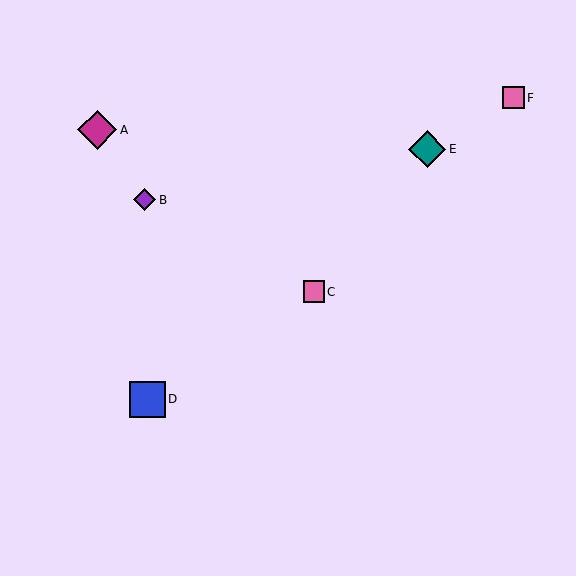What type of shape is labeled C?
Shape C is a pink square.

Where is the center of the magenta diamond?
The center of the magenta diamond is at (97, 130).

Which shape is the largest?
The magenta diamond (labeled A) is the largest.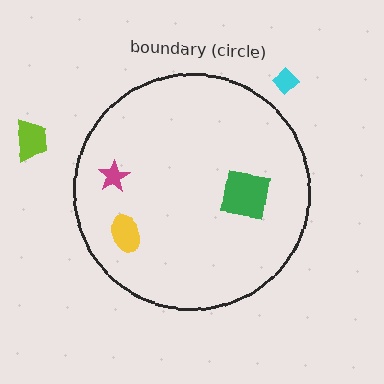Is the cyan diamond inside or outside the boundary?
Outside.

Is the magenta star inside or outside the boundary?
Inside.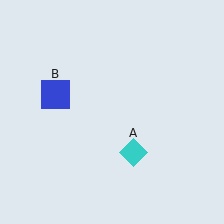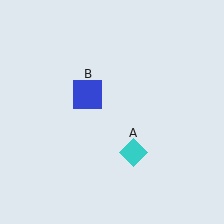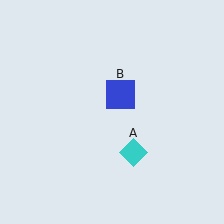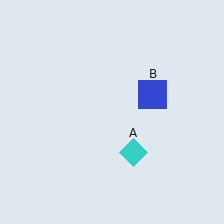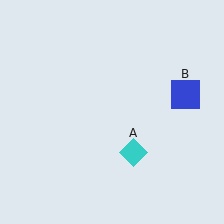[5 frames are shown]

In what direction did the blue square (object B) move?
The blue square (object B) moved right.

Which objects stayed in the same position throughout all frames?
Cyan diamond (object A) remained stationary.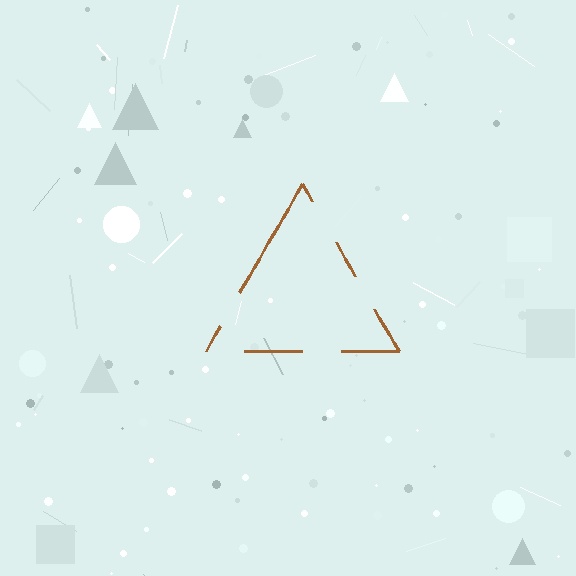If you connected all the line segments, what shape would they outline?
They would outline a triangle.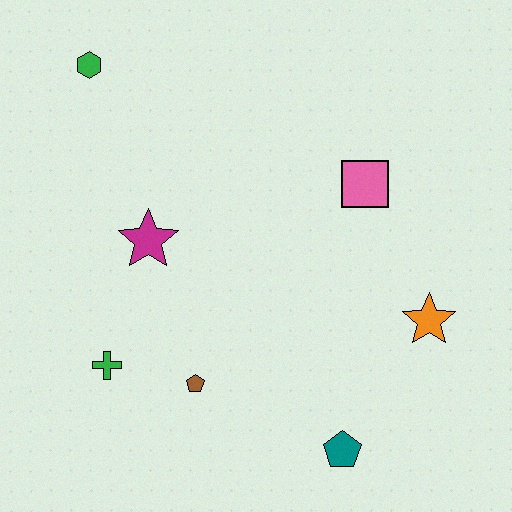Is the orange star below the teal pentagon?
No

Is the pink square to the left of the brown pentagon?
No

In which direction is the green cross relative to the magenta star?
The green cross is below the magenta star.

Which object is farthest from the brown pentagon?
The green hexagon is farthest from the brown pentagon.